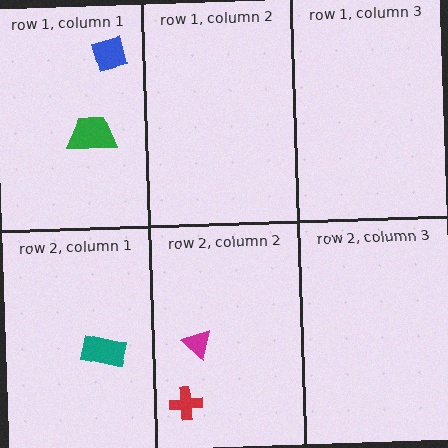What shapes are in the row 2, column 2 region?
The red cross, the magenta triangle.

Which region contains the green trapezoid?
The row 1, column 1 region.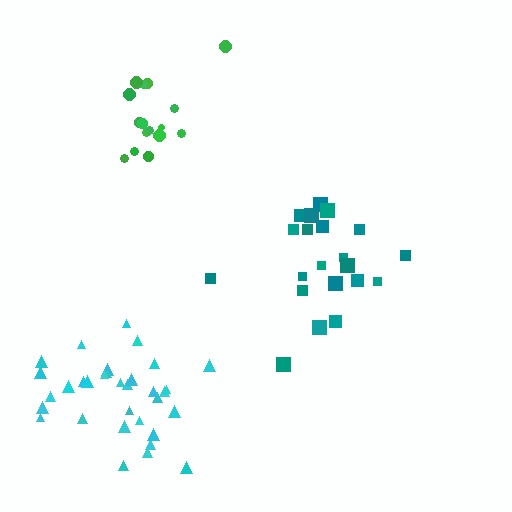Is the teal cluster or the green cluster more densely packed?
Green.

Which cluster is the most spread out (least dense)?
Cyan.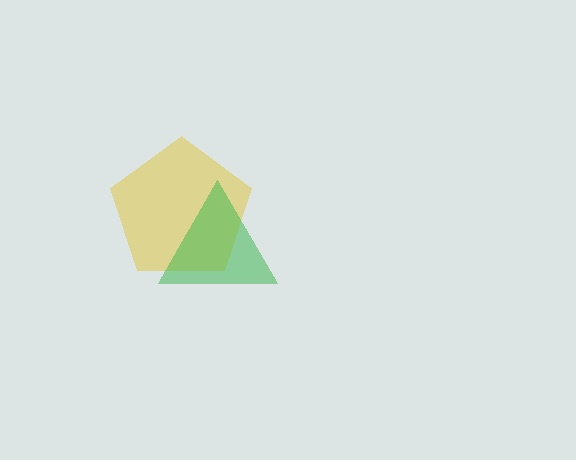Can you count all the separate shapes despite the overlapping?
Yes, there are 2 separate shapes.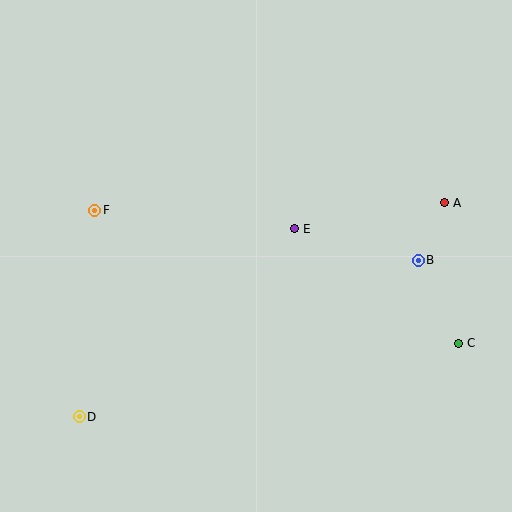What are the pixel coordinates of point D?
Point D is at (79, 417).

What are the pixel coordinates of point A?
Point A is at (445, 203).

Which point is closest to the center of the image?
Point E at (295, 229) is closest to the center.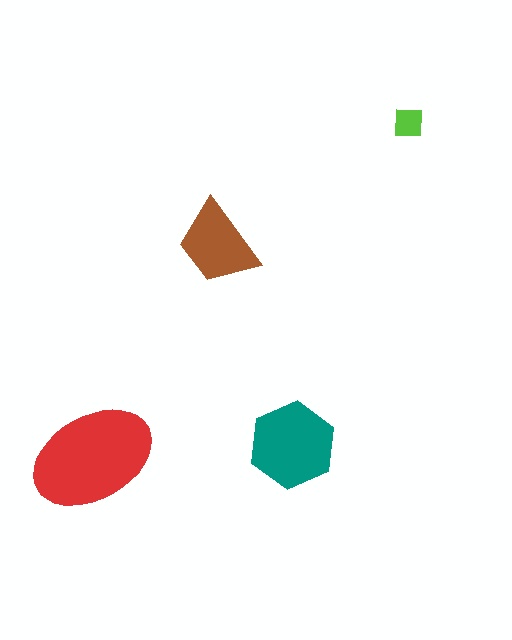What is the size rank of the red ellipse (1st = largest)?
1st.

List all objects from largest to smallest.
The red ellipse, the teal hexagon, the brown trapezoid, the lime square.